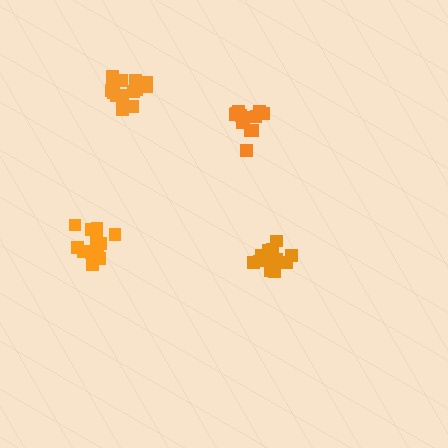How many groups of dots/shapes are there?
There are 4 groups.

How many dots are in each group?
Group 1: 14 dots, Group 2: 13 dots, Group 3: 16 dots, Group 4: 14 dots (57 total).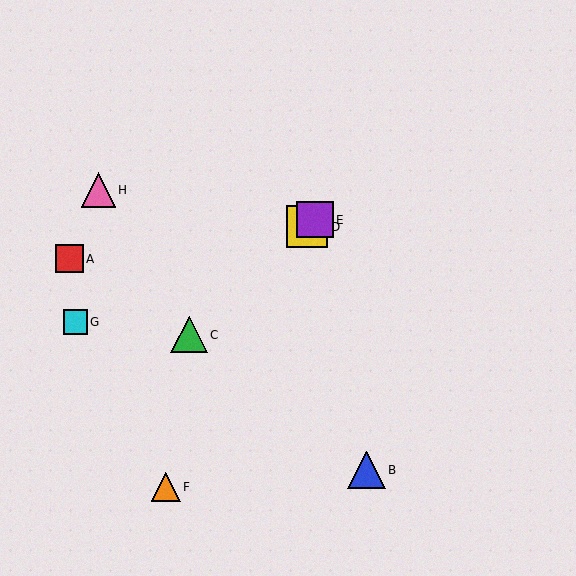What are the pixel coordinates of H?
Object H is at (98, 190).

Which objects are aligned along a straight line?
Objects C, D, E are aligned along a straight line.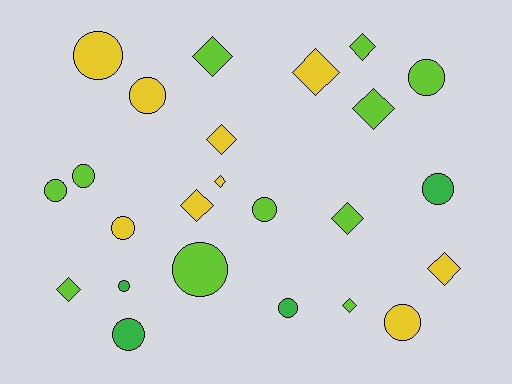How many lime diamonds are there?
There are 6 lime diamonds.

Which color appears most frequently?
Lime, with 11 objects.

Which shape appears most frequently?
Circle, with 13 objects.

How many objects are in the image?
There are 24 objects.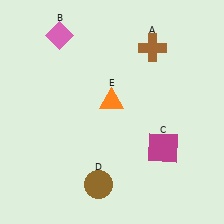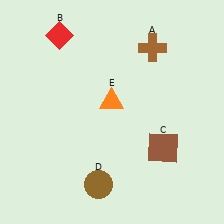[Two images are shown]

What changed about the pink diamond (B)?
In Image 1, B is pink. In Image 2, it changed to red.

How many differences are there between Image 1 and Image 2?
There are 2 differences between the two images.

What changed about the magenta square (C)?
In Image 1, C is magenta. In Image 2, it changed to brown.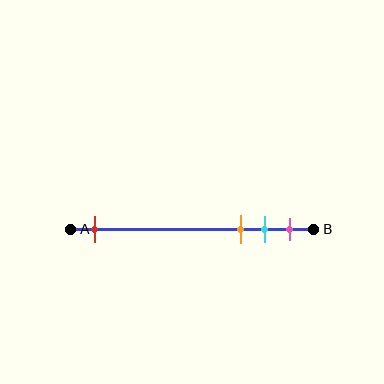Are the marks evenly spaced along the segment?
No, the marks are not evenly spaced.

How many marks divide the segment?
There are 4 marks dividing the segment.